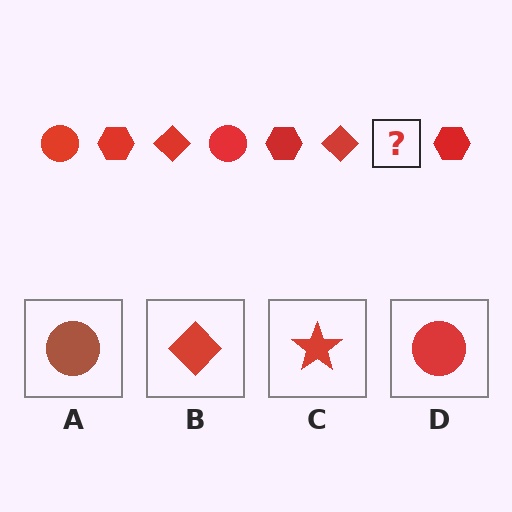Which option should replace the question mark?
Option D.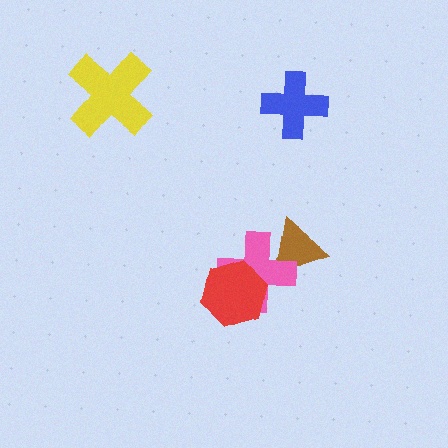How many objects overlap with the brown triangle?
1 object overlaps with the brown triangle.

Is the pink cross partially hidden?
Yes, it is partially covered by another shape.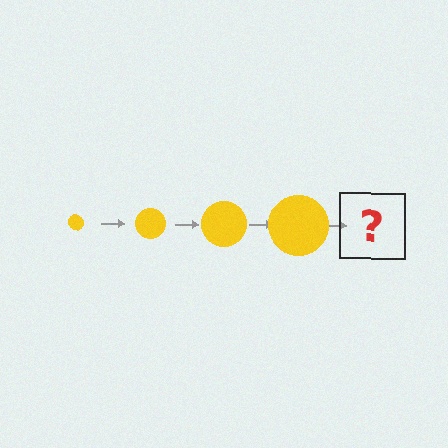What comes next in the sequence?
The next element should be a yellow circle, larger than the previous one.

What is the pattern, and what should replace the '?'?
The pattern is that the circle gets progressively larger each step. The '?' should be a yellow circle, larger than the previous one.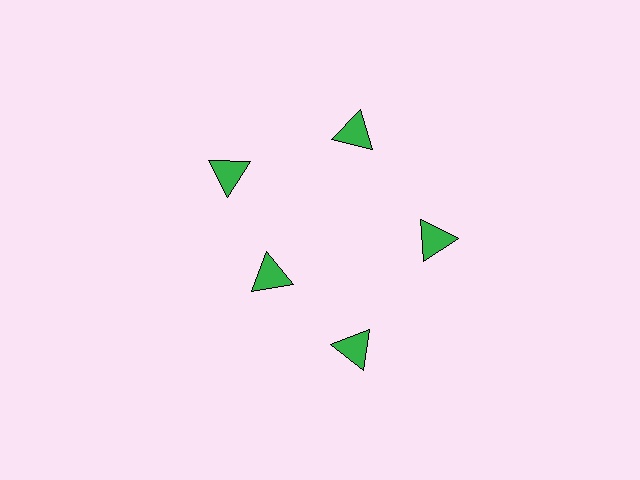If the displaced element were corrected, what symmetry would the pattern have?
It would have 5-fold rotational symmetry — the pattern would map onto itself every 72 degrees.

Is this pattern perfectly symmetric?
No. The 5 green triangles are arranged in a ring, but one element near the 8 o'clock position is pulled inward toward the center, breaking the 5-fold rotational symmetry.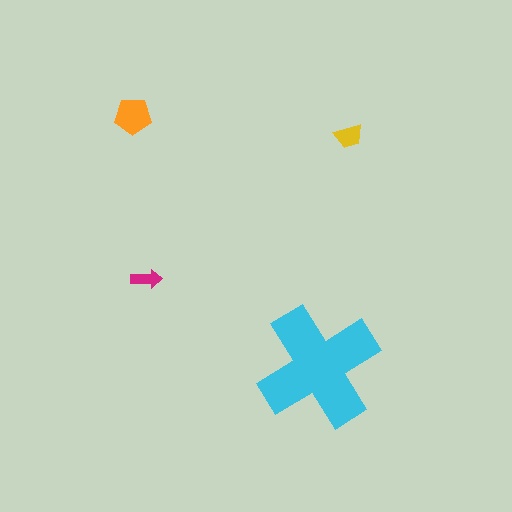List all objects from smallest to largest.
The magenta arrow, the yellow trapezoid, the orange pentagon, the cyan cross.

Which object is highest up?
The orange pentagon is topmost.